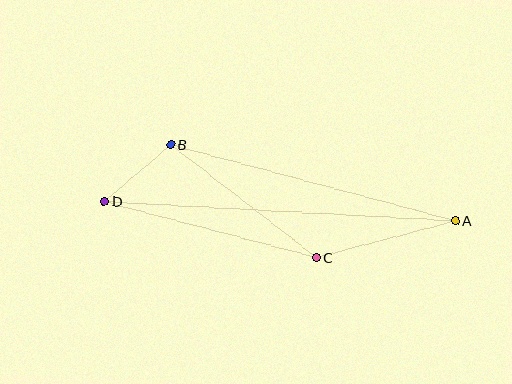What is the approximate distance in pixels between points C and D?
The distance between C and D is approximately 219 pixels.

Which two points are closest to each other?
Points B and D are closest to each other.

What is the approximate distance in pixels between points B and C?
The distance between B and C is approximately 184 pixels.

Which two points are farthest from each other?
Points A and D are farthest from each other.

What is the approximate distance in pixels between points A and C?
The distance between A and C is approximately 144 pixels.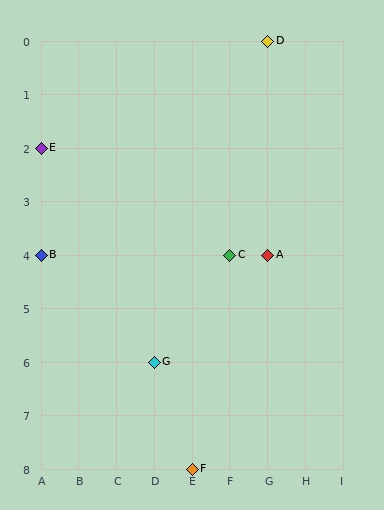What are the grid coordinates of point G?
Point G is at grid coordinates (D, 6).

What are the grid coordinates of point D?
Point D is at grid coordinates (G, 0).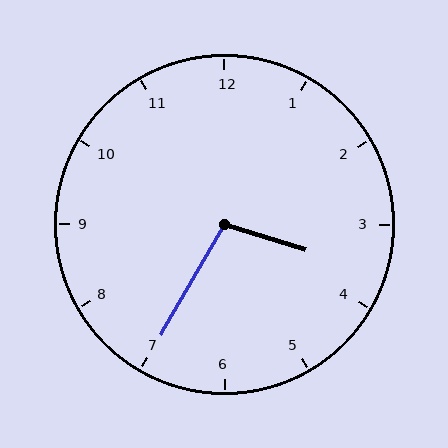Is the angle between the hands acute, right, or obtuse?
It is obtuse.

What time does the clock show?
3:35.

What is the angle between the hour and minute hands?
Approximately 102 degrees.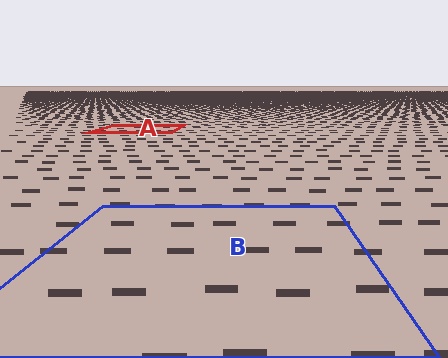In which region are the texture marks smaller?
The texture marks are smaller in region A, because it is farther away.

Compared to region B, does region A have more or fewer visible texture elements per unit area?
Region A has more texture elements per unit area — they are packed more densely because it is farther away.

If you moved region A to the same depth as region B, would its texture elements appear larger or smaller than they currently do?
They would appear larger. At a closer depth, the same texture elements are projected at a bigger on-screen size.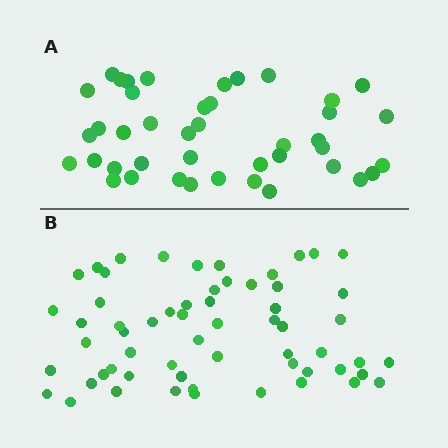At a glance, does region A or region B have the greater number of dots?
Region B (the bottom region) has more dots.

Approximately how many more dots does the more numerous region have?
Region B has approximately 20 more dots than region A.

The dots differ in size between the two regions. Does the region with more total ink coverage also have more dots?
No. Region A has more total ink coverage because its dots are larger, but region B actually contains more individual dots. Total area can be misleading — the number of items is what matters here.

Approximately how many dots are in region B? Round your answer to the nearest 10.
About 60 dots.